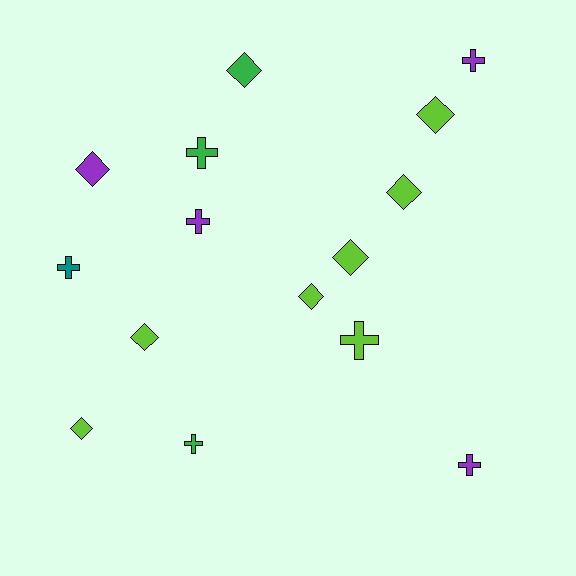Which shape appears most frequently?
Diamond, with 8 objects.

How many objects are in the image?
There are 15 objects.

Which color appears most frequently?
Lime, with 7 objects.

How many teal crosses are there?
There is 1 teal cross.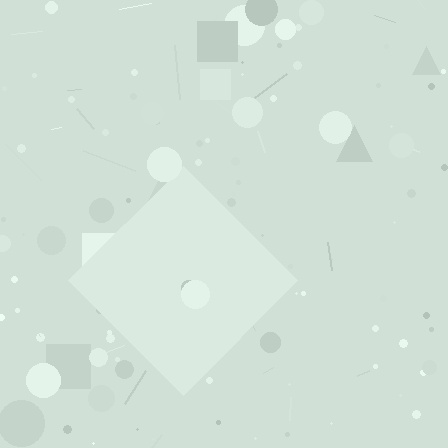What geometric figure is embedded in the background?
A diamond is embedded in the background.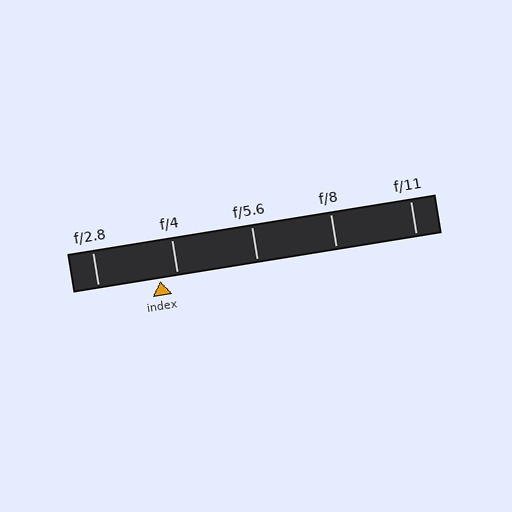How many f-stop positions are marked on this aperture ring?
There are 5 f-stop positions marked.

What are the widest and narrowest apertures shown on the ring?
The widest aperture shown is f/2.8 and the narrowest is f/11.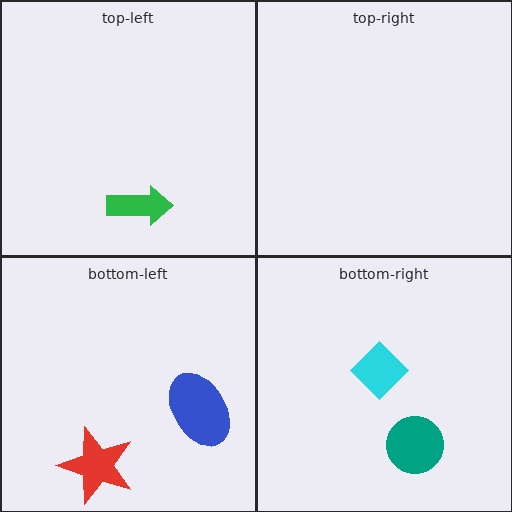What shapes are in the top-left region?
The green arrow.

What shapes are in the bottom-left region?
The red star, the blue ellipse.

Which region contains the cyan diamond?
The bottom-right region.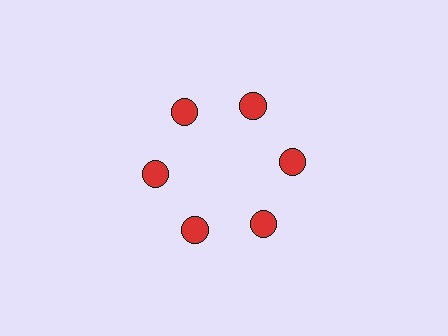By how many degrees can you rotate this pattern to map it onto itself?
The pattern maps onto itself every 60 degrees of rotation.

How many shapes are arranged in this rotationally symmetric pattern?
There are 6 shapes, arranged in 6 groups of 1.